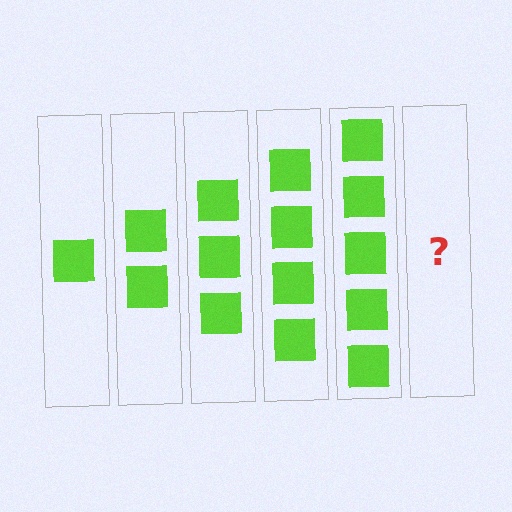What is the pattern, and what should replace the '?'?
The pattern is that each step adds one more square. The '?' should be 6 squares.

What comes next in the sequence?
The next element should be 6 squares.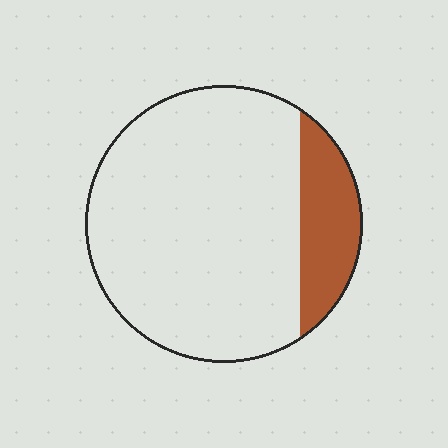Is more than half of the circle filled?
No.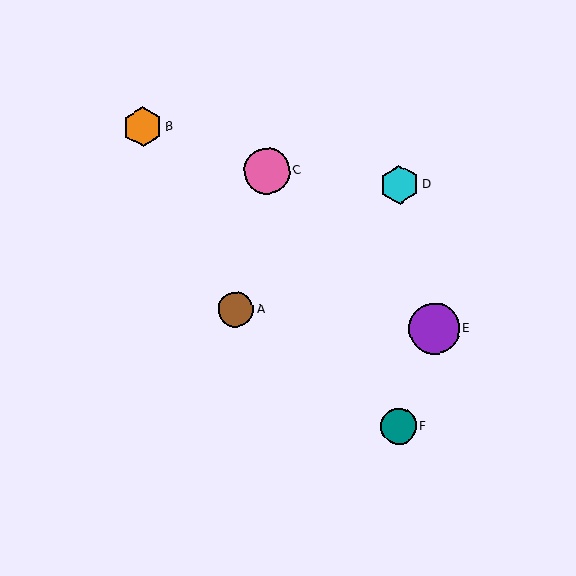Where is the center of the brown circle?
The center of the brown circle is at (236, 310).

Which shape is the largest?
The purple circle (labeled E) is the largest.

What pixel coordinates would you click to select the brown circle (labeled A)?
Click at (236, 310) to select the brown circle A.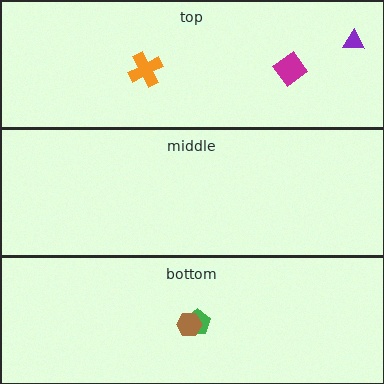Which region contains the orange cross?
The top region.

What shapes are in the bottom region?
The green pentagon, the brown hexagon.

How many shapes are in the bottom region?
2.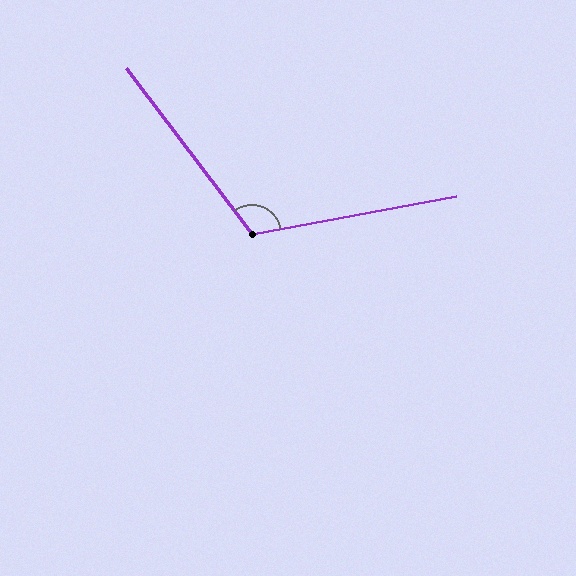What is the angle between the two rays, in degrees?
Approximately 117 degrees.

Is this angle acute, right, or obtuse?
It is obtuse.